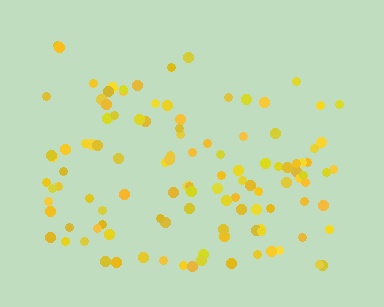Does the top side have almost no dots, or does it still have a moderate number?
Still a moderate number, just noticeably fewer than the bottom.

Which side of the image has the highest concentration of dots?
The bottom.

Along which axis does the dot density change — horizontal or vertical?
Vertical.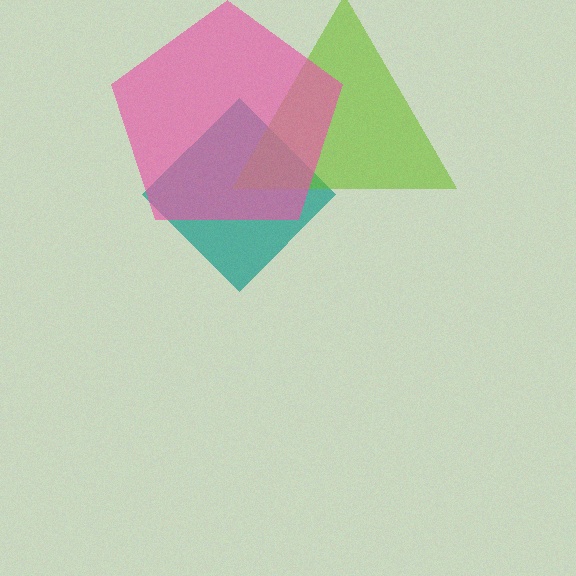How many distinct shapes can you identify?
There are 3 distinct shapes: a teal diamond, a lime triangle, a pink pentagon.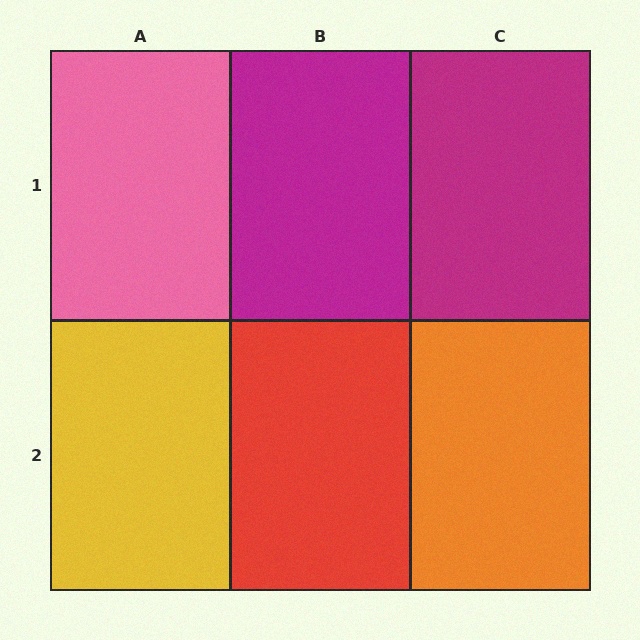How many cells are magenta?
2 cells are magenta.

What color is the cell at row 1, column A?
Pink.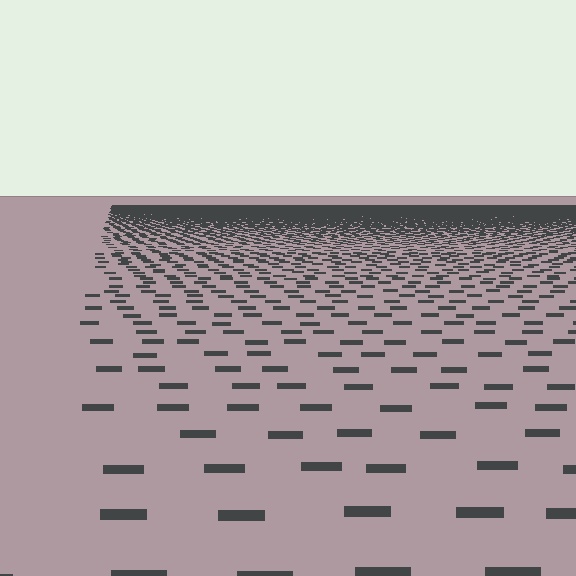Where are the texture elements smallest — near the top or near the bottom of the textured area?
Near the top.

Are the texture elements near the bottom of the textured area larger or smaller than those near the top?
Larger. Near the bottom, elements are closer to the viewer and appear at a bigger on-screen size.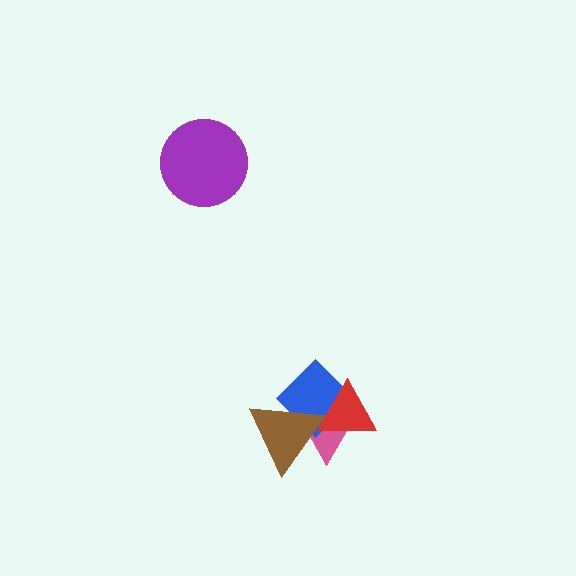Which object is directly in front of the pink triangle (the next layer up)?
The blue diamond is directly in front of the pink triangle.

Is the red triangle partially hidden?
Yes, it is partially covered by another shape.